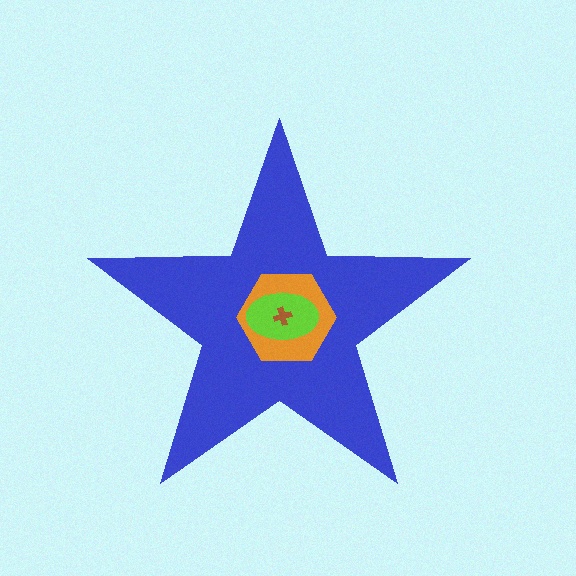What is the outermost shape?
The blue star.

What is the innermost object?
The brown cross.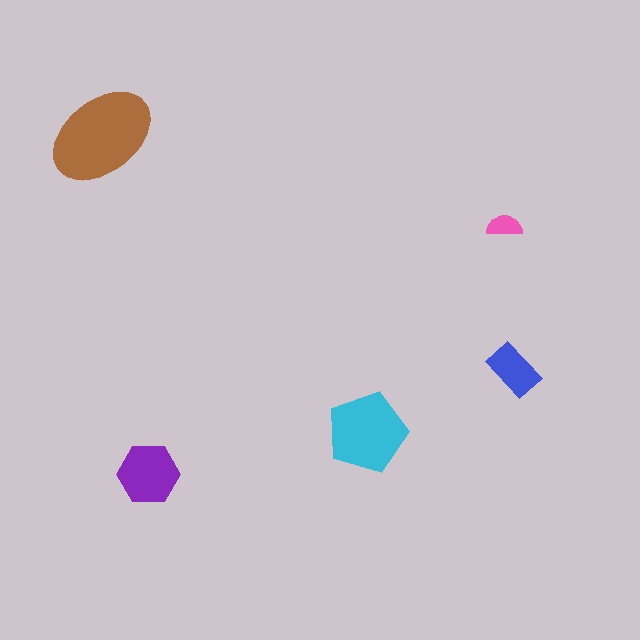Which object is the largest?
The brown ellipse.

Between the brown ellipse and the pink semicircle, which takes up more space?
The brown ellipse.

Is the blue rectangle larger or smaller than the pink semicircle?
Larger.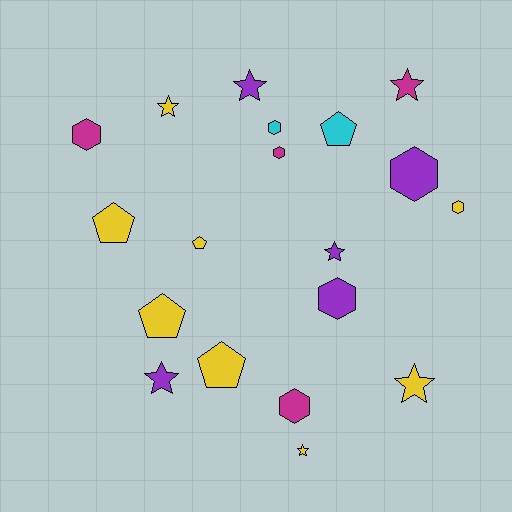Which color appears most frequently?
Yellow, with 8 objects.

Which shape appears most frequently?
Hexagon, with 7 objects.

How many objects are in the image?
There are 19 objects.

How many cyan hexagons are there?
There is 1 cyan hexagon.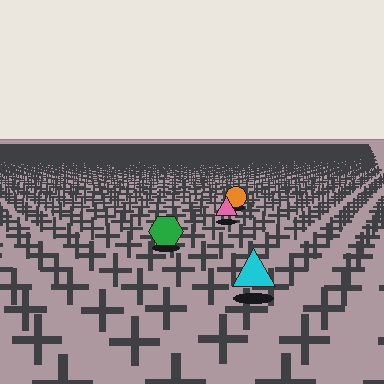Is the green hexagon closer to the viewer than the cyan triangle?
No. The cyan triangle is closer — you can tell from the texture gradient: the ground texture is coarser near it.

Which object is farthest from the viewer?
The orange circle is farthest from the viewer. It appears smaller and the ground texture around it is denser.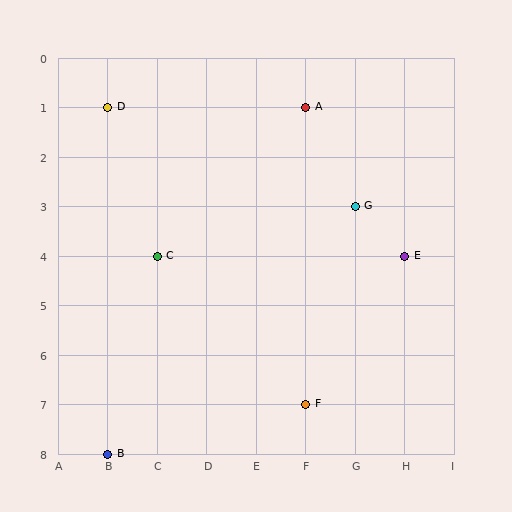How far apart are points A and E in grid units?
Points A and E are 2 columns and 3 rows apart (about 3.6 grid units diagonally).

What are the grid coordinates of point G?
Point G is at grid coordinates (G, 3).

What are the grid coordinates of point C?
Point C is at grid coordinates (C, 4).